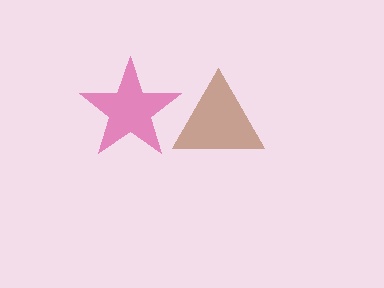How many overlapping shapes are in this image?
There are 2 overlapping shapes in the image.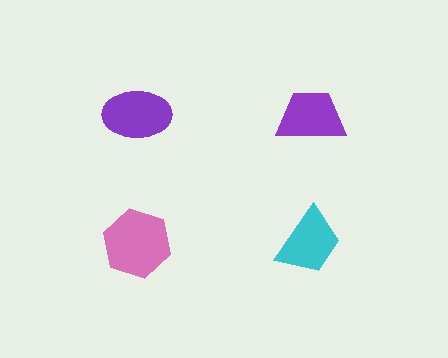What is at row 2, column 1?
A pink hexagon.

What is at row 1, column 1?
A purple ellipse.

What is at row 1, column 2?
A purple trapezoid.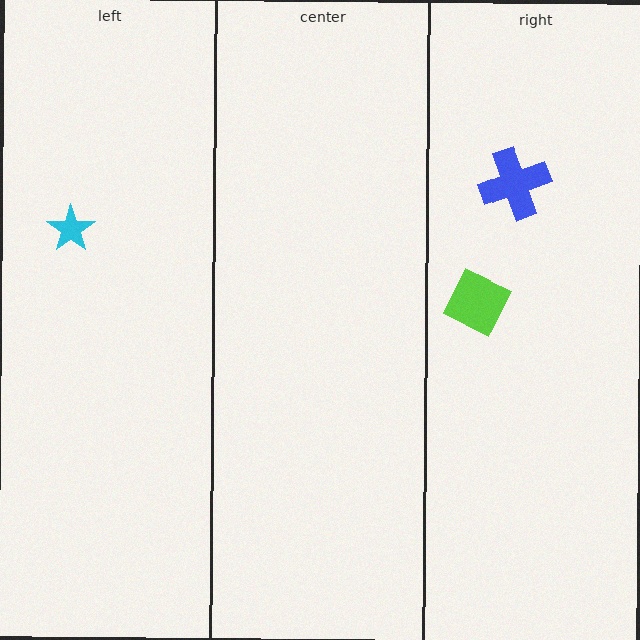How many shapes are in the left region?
1.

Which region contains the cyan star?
The left region.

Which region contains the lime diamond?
The right region.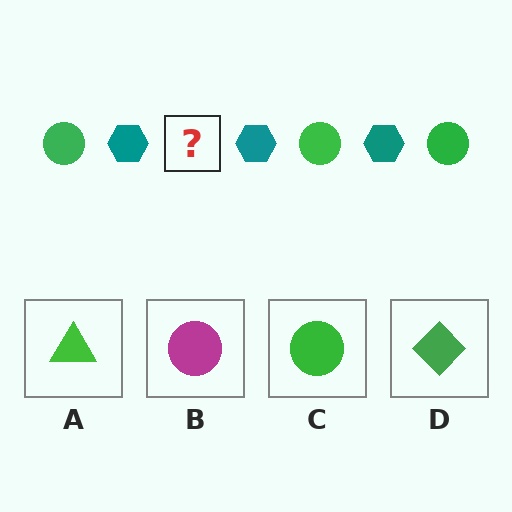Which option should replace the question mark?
Option C.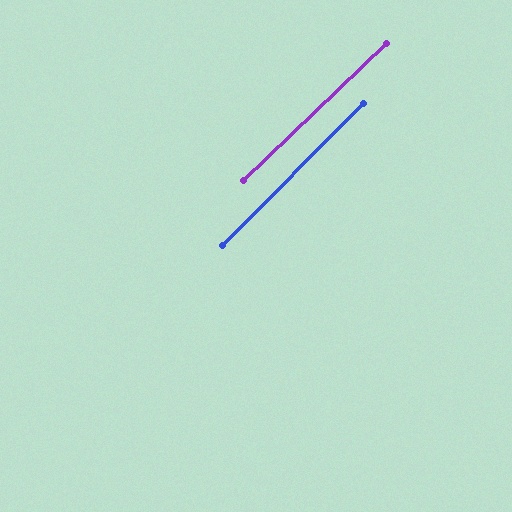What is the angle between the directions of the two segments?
Approximately 1 degree.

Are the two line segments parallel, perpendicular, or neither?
Parallel — their directions differ by only 1.4°.